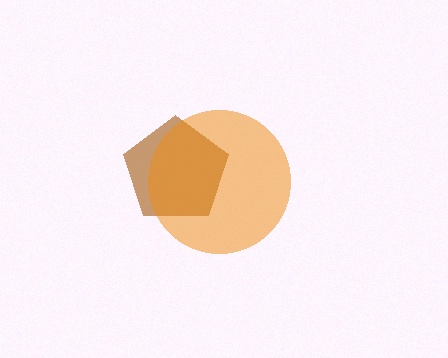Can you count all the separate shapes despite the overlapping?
Yes, there are 2 separate shapes.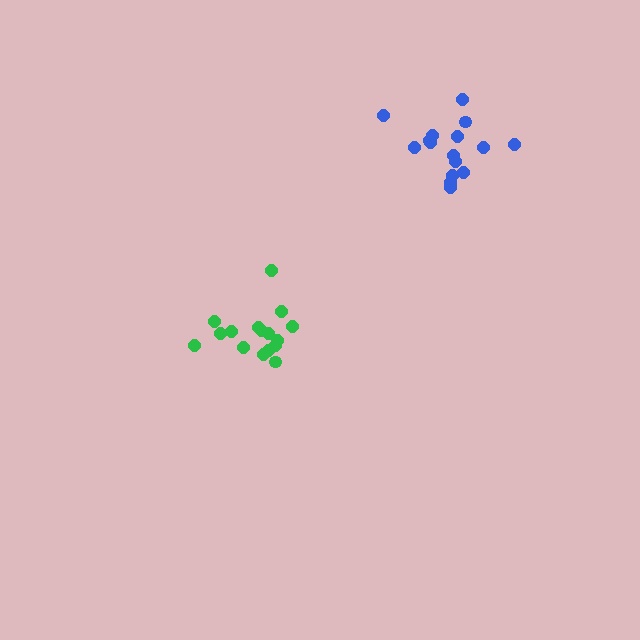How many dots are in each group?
Group 1: 16 dots, Group 2: 16 dots (32 total).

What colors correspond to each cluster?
The clusters are colored: green, blue.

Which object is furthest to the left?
The green cluster is leftmost.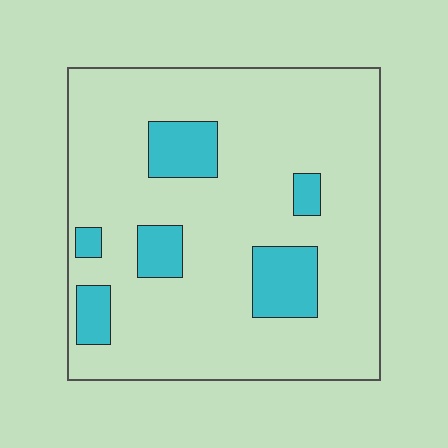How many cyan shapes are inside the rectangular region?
6.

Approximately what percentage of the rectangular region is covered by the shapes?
Approximately 15%.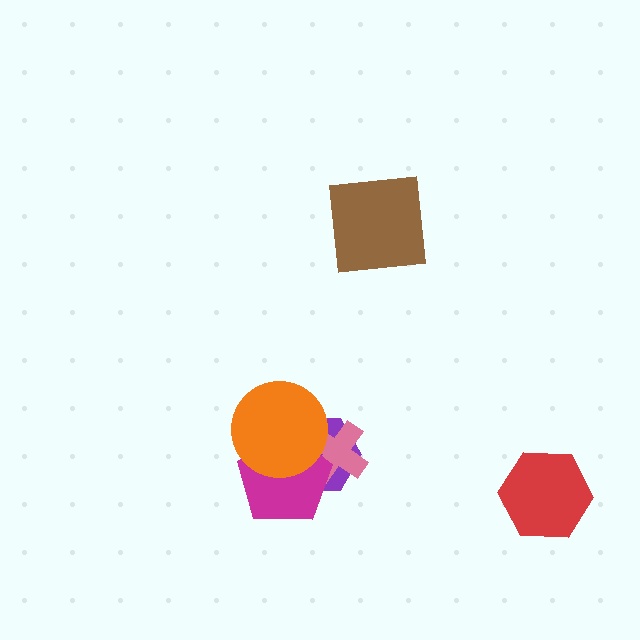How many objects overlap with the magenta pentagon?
3 objects overlap with the magenta pentagon.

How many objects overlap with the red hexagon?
0 objects overlap with the red hexagon.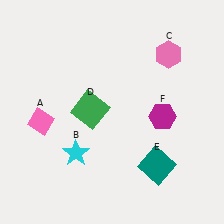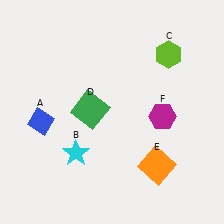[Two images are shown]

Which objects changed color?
A changed from pink to blue. C changed from pink to lime. E changed from teal to orange.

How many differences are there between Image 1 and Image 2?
There are 3 differences between the two images.